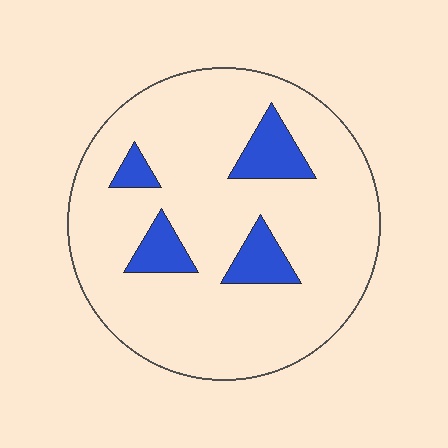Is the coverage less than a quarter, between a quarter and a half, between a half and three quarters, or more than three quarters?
Less than a quarter.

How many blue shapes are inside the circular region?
4.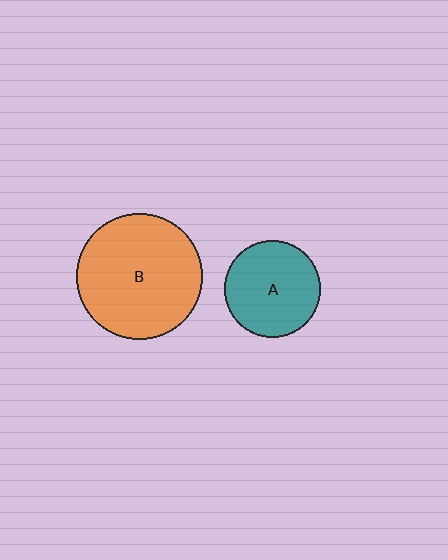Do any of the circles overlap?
No, none of the circles overlap.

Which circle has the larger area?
Circle B (orange).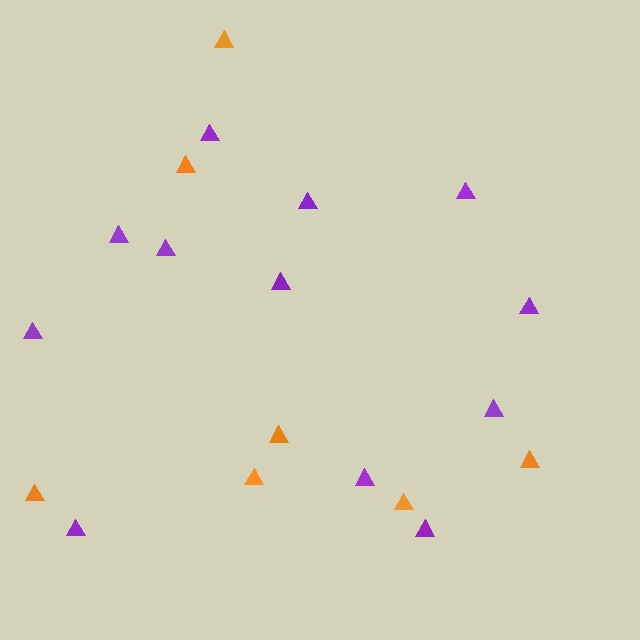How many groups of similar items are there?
There are 2 groups: one group of purple triangles (12) and one group of orange triangles (7).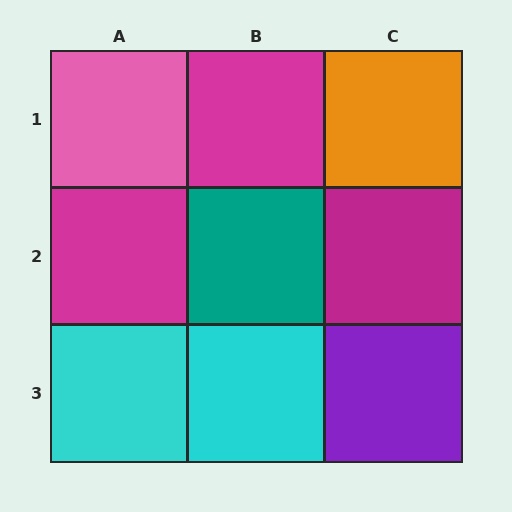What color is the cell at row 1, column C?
Orange.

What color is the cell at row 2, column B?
Teal.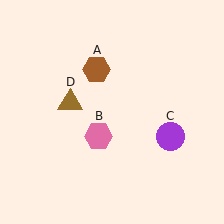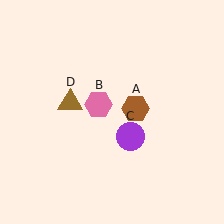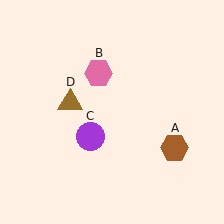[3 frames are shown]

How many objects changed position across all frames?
3 objects changed position: brown hexagon (object A), pink hexagon (object B), purple circle (object C).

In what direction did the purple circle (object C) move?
The purple circle (object C) moved left.